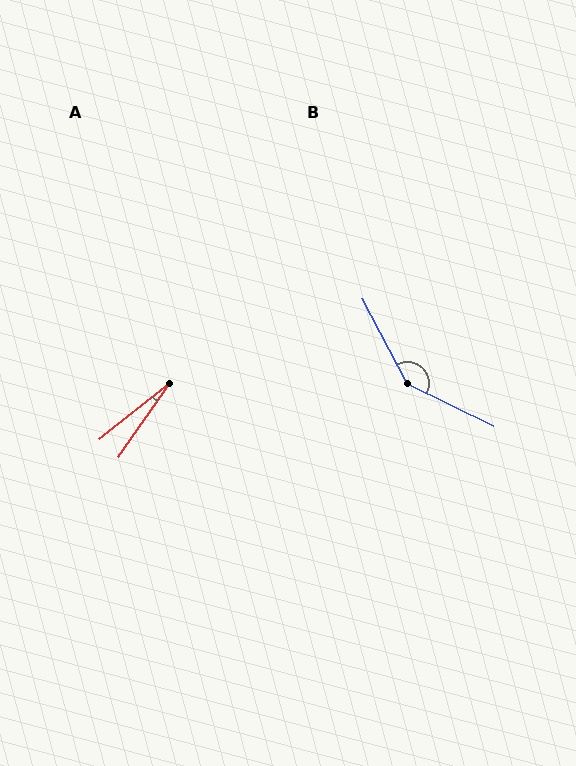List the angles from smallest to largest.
A (17°), B (144°).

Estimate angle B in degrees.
Approximately 144 degrees.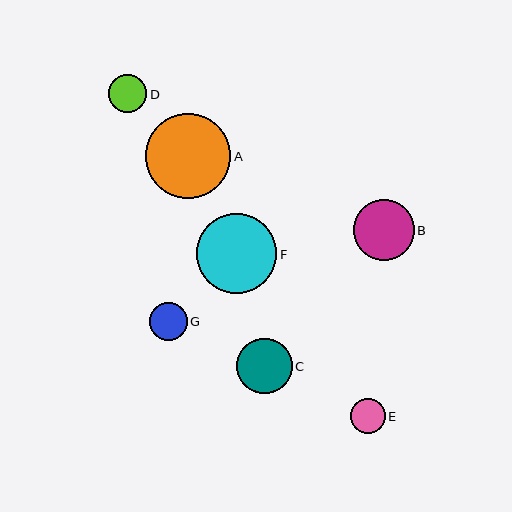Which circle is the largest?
Circle A is the largest with a size of approximately 86 pixels.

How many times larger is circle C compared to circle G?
Circle C is approximately 1.5 times the size of circle G.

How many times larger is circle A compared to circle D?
Circle A is approximately 2.2 times the size of circle D.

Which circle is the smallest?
Circle E is the smallest with a size of approximately 35 pixels.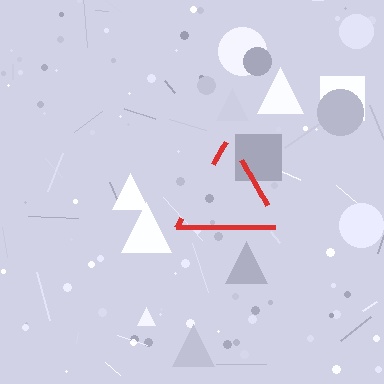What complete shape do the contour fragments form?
The contour fragments form a triangle.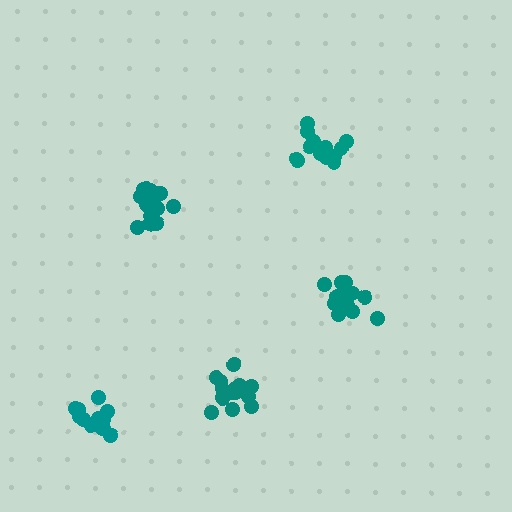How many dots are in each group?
Group 1: 18 dots, Group 2: 15 dots, Group 3: 14 dots, Group 4: 18 dots, Group 5: 15 dots (80 total).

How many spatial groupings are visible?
There are 5 spatial groupings.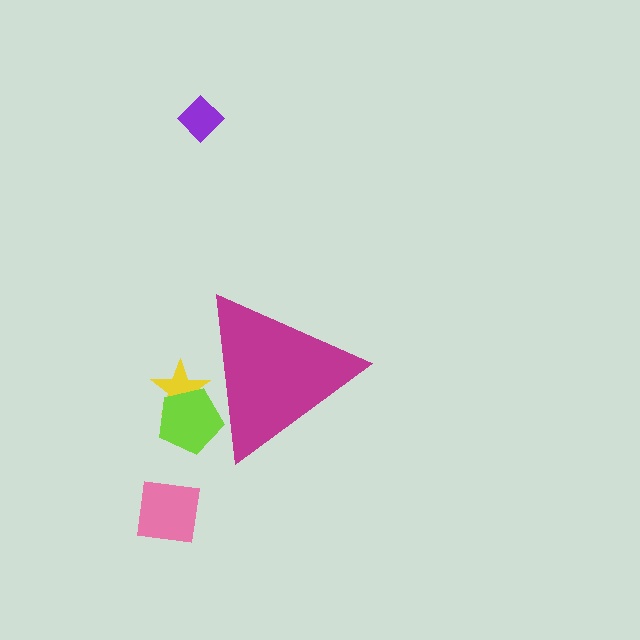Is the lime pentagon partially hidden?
Yes, the lime pentagon is partially hidden behind the magenta triangle.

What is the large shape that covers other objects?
A magenta triangle.